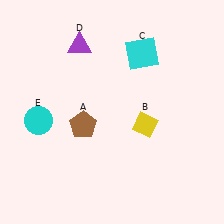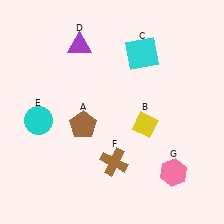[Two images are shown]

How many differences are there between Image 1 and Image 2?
There are 2 differences between the two images.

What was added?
A brown cross (F), a pink hexagon (G) were added in Image 2.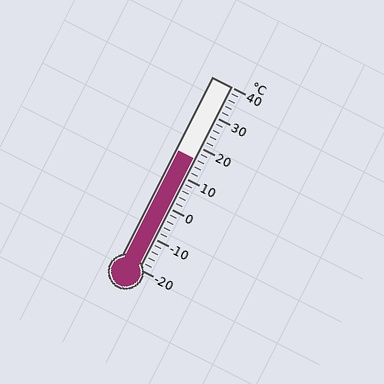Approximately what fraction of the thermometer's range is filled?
The thermometer is filled to approximately 60% of its range.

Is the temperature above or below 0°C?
The temperature is above 0°C.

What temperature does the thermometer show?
The thermometer shows approximately 16°C.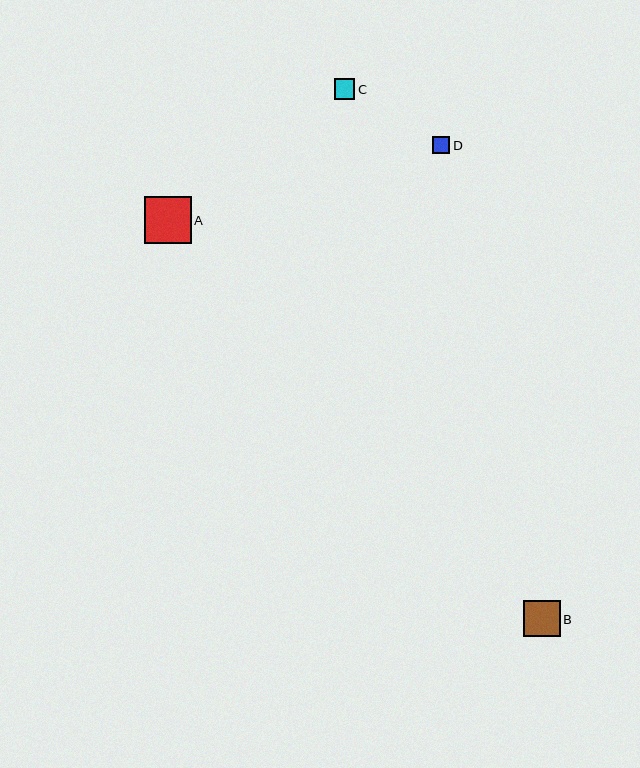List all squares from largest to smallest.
From largest to smallest: A, B, C, D.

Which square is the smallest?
Square D is the smallest with a size of approximately 17 pixels.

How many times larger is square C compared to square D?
Square C is approximately 1.2 times the size of square D.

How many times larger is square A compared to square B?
Square A is approximately 1.3 times the size of square B.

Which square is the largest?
Square A is the largest with a size of approximately 47 pixels.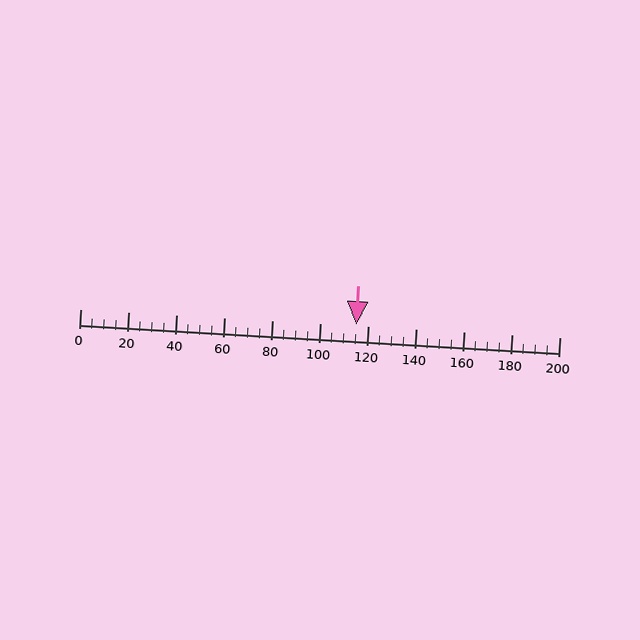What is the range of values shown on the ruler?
The ruler shows values from 0 to 200.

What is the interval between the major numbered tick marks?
The major tick marks are spaced 20 units apart.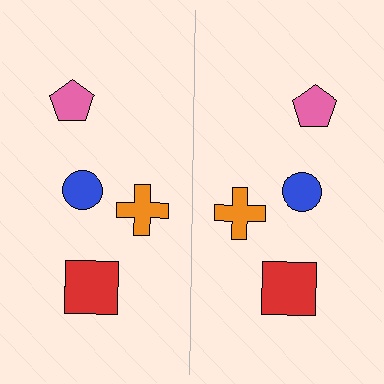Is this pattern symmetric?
Yes, this pattern has bilateral (reflection) symmetry.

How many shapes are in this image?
There are 8 shapes in this image.